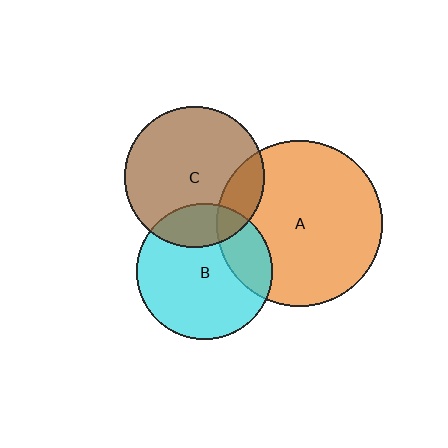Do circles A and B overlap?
Yes.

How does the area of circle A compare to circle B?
Approximately 1.5 times.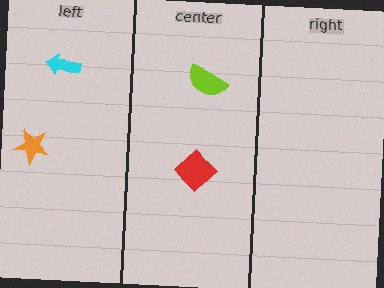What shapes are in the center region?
The lime semicircle, the red diamond.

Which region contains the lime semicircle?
The center region.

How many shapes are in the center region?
2.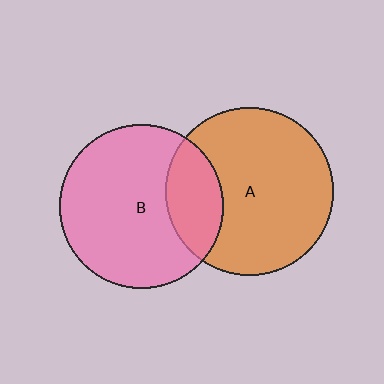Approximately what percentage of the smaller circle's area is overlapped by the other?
Approximately 25%.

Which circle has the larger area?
Circle A (orange).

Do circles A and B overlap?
Yes.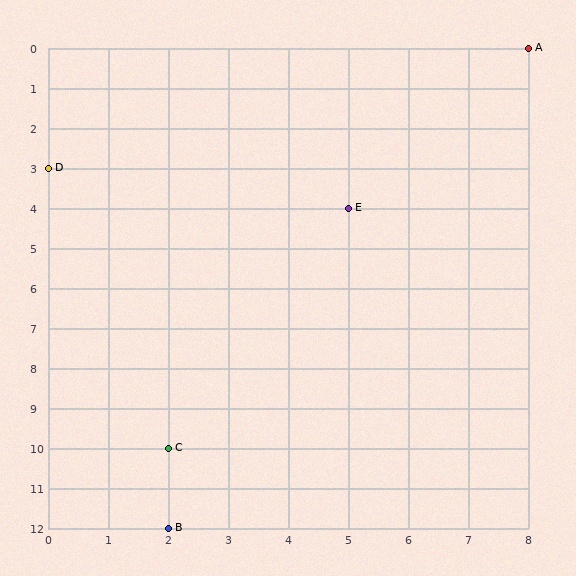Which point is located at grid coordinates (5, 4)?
Point E is at (5, 4).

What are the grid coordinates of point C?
Point C is at grid coordinates (2, 10).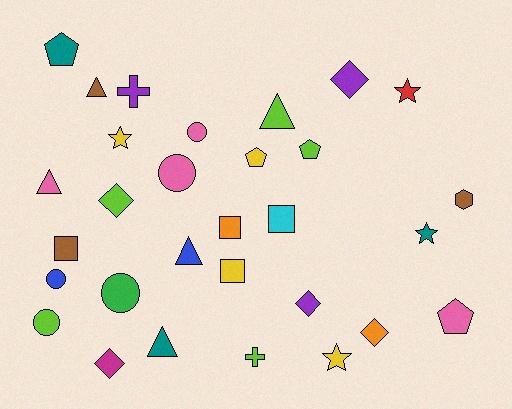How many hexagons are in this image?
There is 1 hexagon.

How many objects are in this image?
There are 30 objects.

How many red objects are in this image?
There is 1 red object.